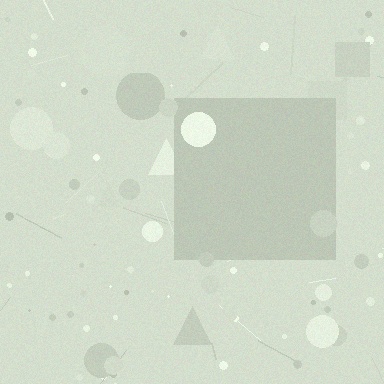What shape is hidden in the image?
A square is hidden in the image.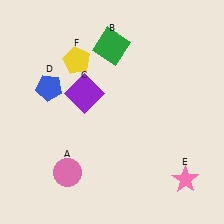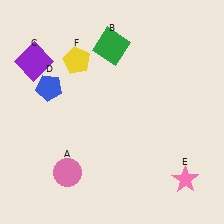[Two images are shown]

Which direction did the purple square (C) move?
The purple square (C) moved left.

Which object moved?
The purple square (C) moved left.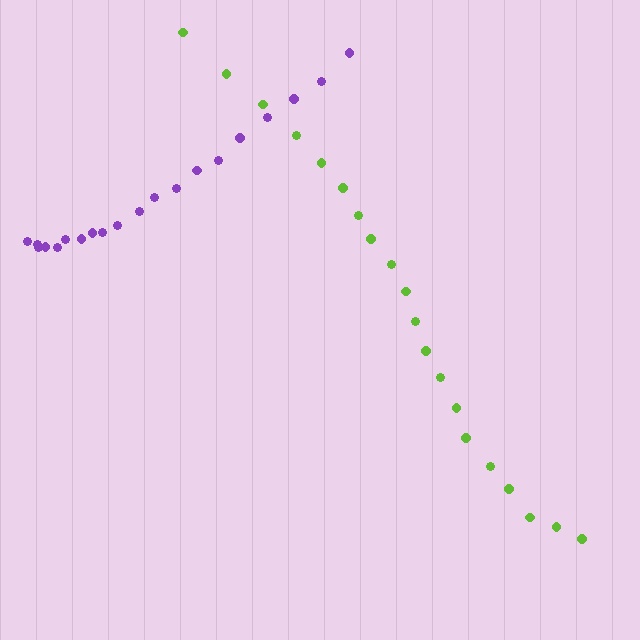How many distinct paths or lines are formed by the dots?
There are 2 distinct paths.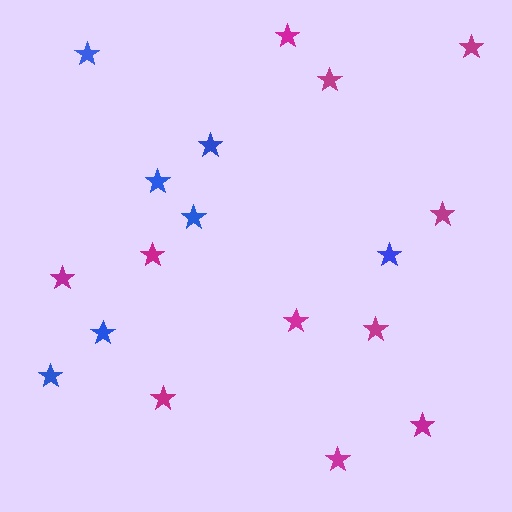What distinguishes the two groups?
There are 2 groups: one group of magenta stars (11) and one group of blue stars (7).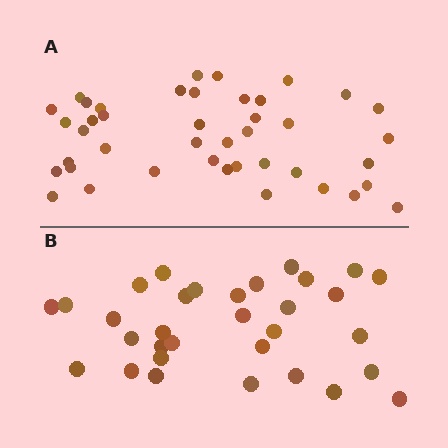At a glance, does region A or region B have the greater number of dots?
Region A (the top region) has more dots.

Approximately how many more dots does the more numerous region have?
Region A has roughly 10 or so more dots than region B.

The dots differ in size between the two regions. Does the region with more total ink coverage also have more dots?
No. Region B has more total ink coverage because its dots are larger, but region A actually contains more individual dots. Total area can be misleading — the number of items is what matters here.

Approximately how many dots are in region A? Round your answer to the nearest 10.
About 40 dots. (The exact count is 42, which rounds to 40.)